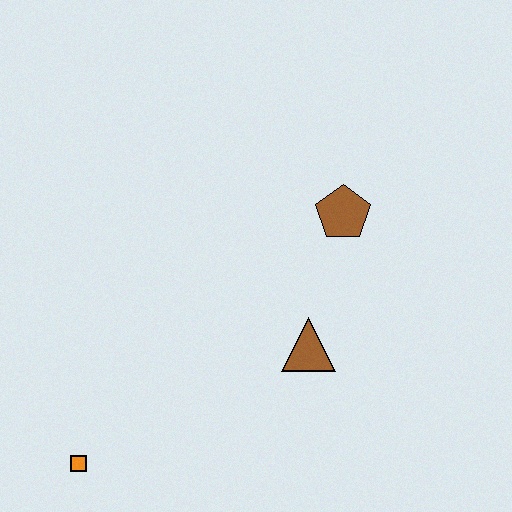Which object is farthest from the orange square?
The brown pentagon is farthest from the orange square.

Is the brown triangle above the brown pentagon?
No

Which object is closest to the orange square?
The brown triangle is closest to the orange square.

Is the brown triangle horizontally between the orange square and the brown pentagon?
Yes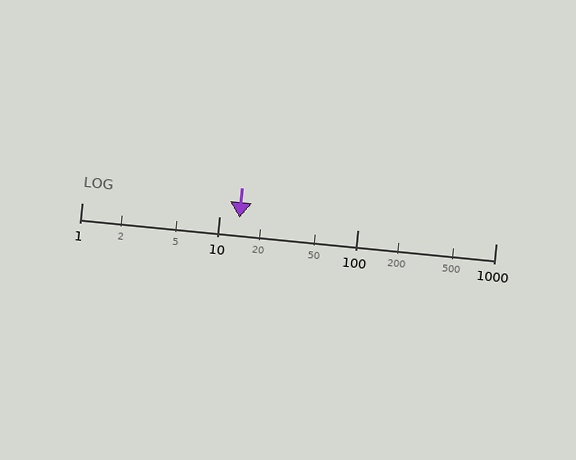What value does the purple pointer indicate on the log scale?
The pointer indicates approximately 14.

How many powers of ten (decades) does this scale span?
The scale spans 3 decades, from 1 to 1000.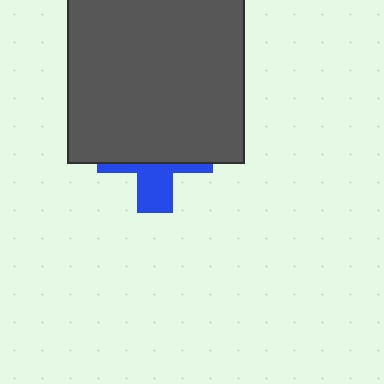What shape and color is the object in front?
The object in front is a dark gray rectangle.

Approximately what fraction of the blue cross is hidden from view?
Roughly 63% of the blue cross is hidden behind the dark gray rectangle.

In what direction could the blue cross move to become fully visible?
The blue cross could move down. That would shift it out from behind the dark gray rectangle entirely.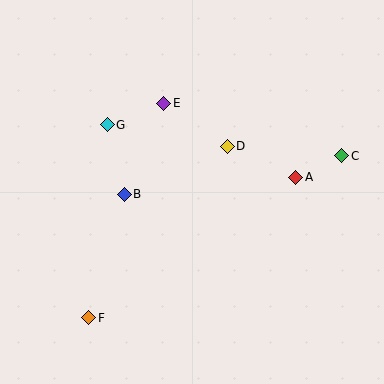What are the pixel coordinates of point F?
Point F is at (89, 318).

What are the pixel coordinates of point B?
Point B is at (124, 194).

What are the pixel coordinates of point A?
Point A is at (296, 177).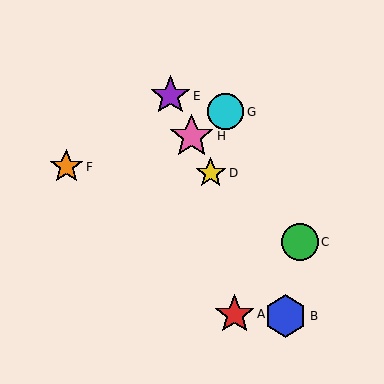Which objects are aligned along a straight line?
Objects B, D, E, H are aligned along a straight line.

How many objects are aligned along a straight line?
4 objects (B, D, E, H) are aligned along a straight line.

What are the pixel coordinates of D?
Object D is at (211, 173).